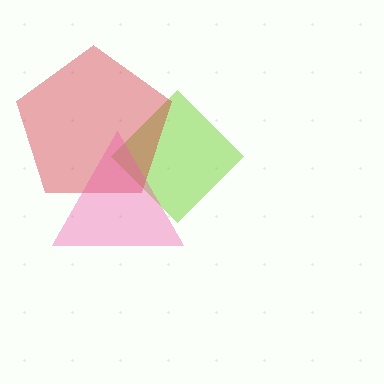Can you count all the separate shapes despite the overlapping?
Yes, there are 3 separate shapes.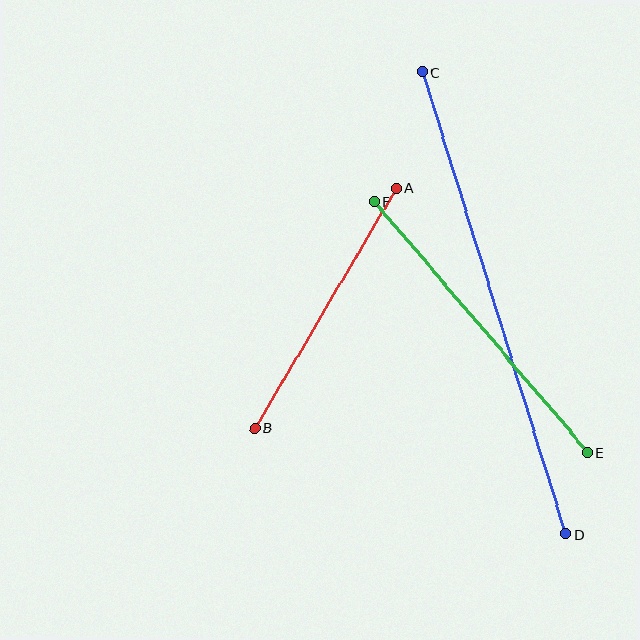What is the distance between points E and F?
The distance is approximately 330 pixels.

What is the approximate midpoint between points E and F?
The midpoint is at approximately (481, 327) pixels.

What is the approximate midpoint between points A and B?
The midpoint is at approximately (325, 308) pixels.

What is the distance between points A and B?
The distance is approximately 278 pixels.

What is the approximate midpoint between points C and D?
The midpoint is at approximately (494, 303) pixels.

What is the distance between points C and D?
The distance is approximately 484 pixels.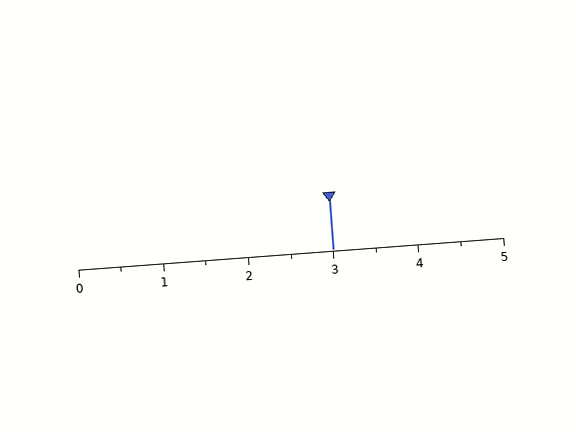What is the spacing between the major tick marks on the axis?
The major ticks are spaced 1 apart.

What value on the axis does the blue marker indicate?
The marker indicates approximately 3.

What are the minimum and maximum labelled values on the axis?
The axis runs from 0 to 5.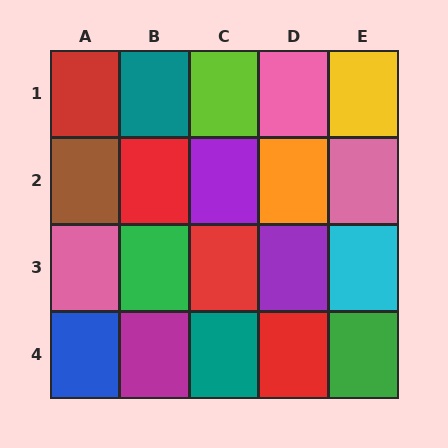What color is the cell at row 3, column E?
Cyan.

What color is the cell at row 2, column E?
Pink.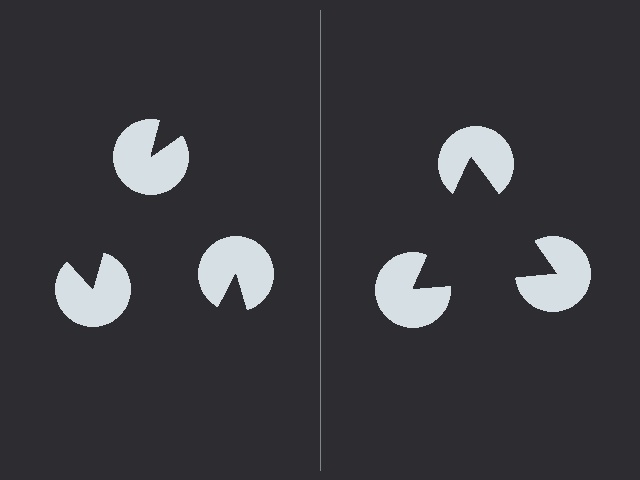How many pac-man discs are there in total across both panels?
6 — 3 on each side.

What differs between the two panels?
The pac-man discs are positioned identically on both sides; only the wedge orientations differ. On the right they align to a triangle; on the left they are misaligned.